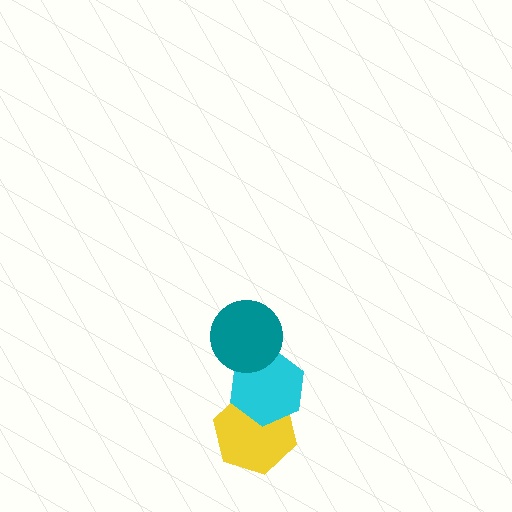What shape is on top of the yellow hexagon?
The cyan hexagon is on top of the yellow hexagon.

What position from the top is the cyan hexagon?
The cyan hexagon is 2nd from the top.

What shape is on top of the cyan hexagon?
The teal circle is on top of the cyan hexagon.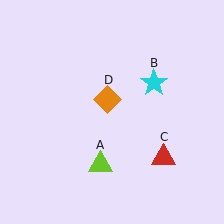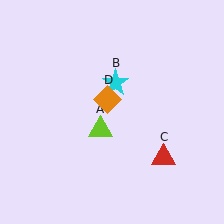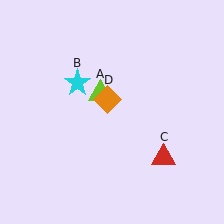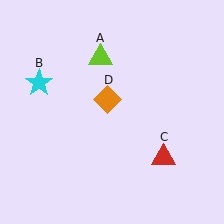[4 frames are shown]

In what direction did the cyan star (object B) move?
The cyan star (object B) moved left.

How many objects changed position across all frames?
2 objects changed position: lime triangle (object A), cyan star (object B).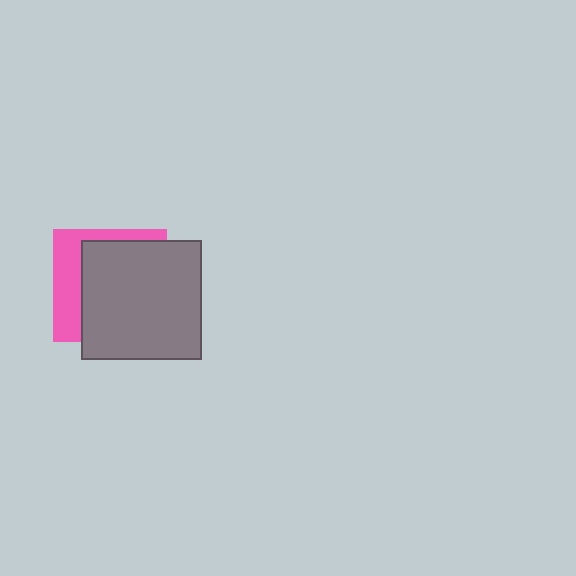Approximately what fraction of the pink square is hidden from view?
Roughly 69% of the pink square is hidden behind the gray square.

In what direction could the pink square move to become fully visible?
The pink square could move left. That would shift it out from behind the gray square entirely.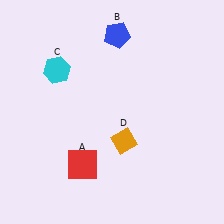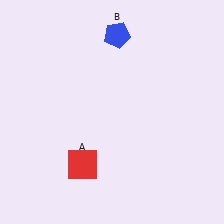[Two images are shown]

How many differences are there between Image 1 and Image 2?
There are 2 differences between the two images.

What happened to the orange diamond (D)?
The orange diamond (D) was removed in Image 2. It was in the bottom-right area of Image 1.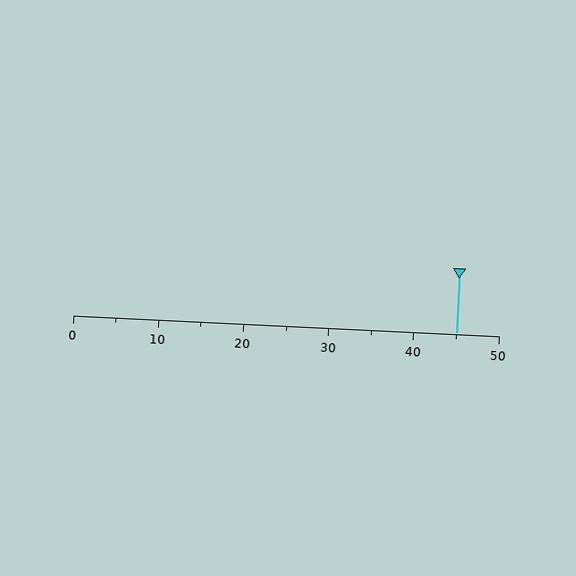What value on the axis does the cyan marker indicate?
The marker indicates approximately 45.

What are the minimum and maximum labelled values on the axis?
The axis runs from 0 to 50.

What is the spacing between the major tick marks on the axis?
The major ticks are spaced 10 apart.